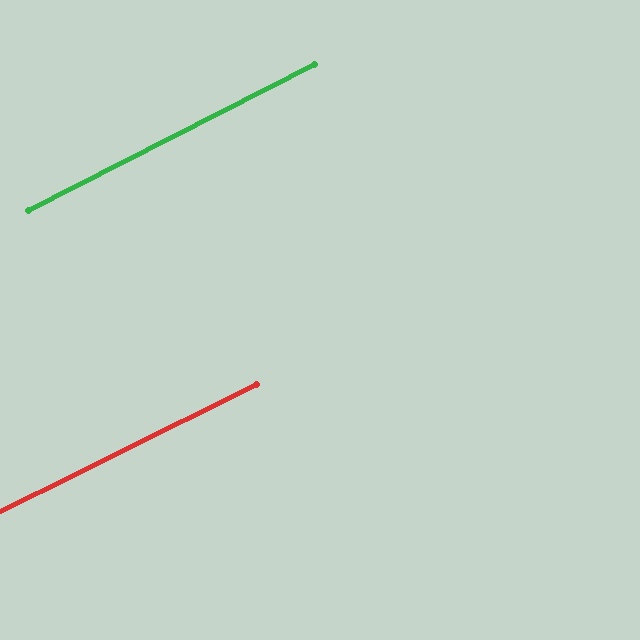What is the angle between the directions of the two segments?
Approximately 1 degree.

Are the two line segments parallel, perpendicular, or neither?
Parallel — their directions differ by only 0.9°.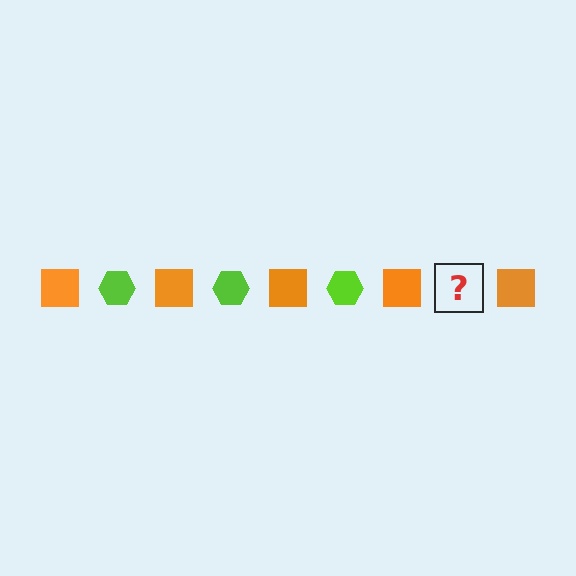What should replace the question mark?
The question mark should be replaced with a lime hexagon.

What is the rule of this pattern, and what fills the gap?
The rule is that the pattern alternates between orange square and lime hexagon. The gap should be filled with a lime hexagon.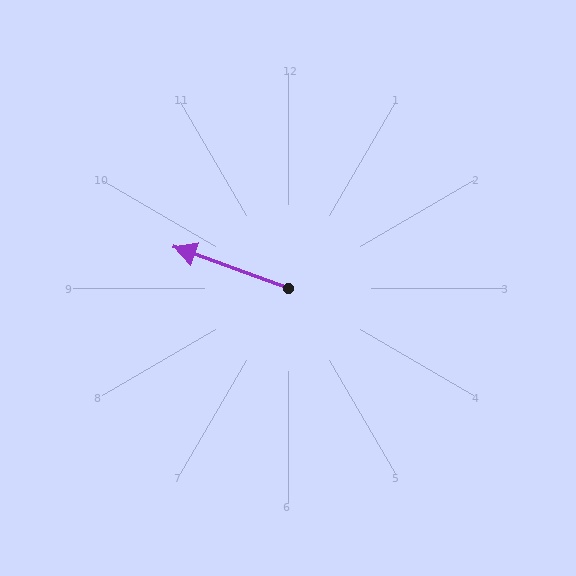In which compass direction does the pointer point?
West.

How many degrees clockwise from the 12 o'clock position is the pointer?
Approximately 290 degrees.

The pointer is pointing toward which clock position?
Roughly 10 o'clock.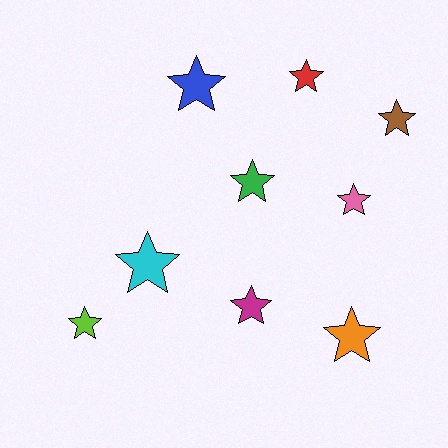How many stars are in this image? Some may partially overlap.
There are 9 stars.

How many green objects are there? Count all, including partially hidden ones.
There is 1 green object.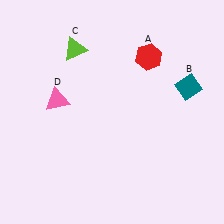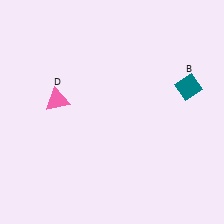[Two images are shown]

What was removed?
The lime triangle (C), the red hexagon (A) were removed in Image 2.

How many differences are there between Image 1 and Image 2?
There are 2 differences between the two images.